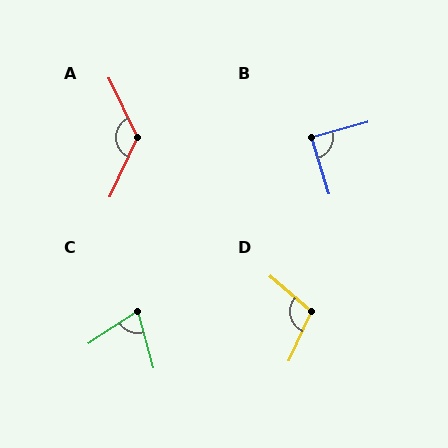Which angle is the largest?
A, at approximately 130 degrees.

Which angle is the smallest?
C, at approximately 72 degrees.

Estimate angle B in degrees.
Approximately 88 degrees.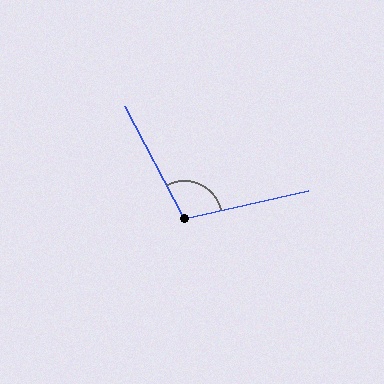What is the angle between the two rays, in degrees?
Approximately 105 degrees.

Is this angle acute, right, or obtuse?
It is obtuse.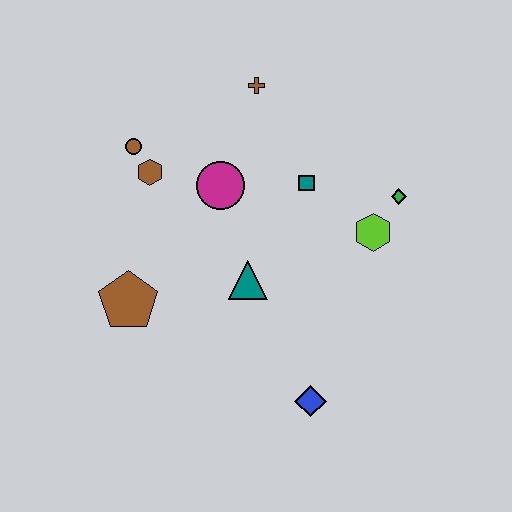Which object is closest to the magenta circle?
The brown hexagon is closest to the magenta circle.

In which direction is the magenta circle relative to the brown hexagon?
The magenta circle is to the right of the brown hexagon.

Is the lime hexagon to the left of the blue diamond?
No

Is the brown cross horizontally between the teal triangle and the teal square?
Yes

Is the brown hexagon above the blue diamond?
Yes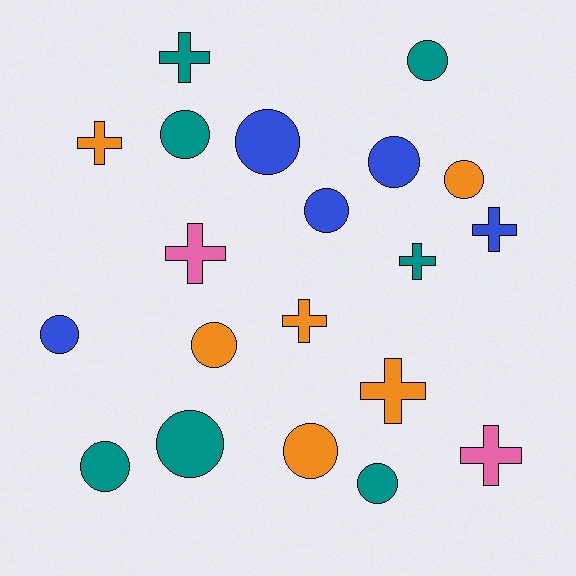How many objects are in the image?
There are 20 objects.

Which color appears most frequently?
Teal, with 7 objects.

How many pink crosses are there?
There are 2 pink crosses.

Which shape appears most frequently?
Circle, with 12 objects.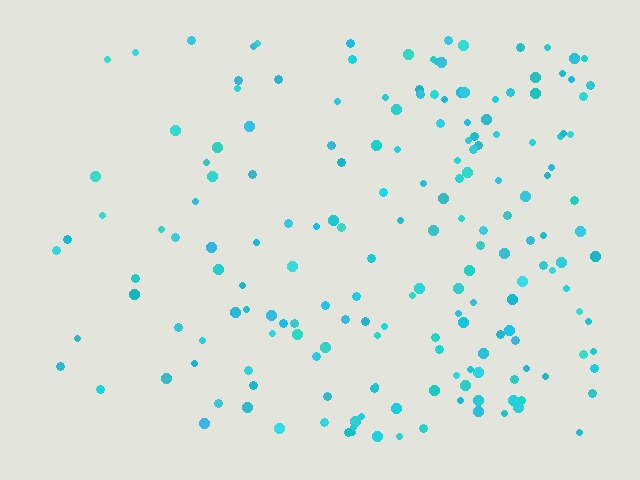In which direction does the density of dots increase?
From left to right, with the right side densest.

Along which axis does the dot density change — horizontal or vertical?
Horizontal.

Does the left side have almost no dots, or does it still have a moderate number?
Still a moderate number, just noticeably fewer than the right.